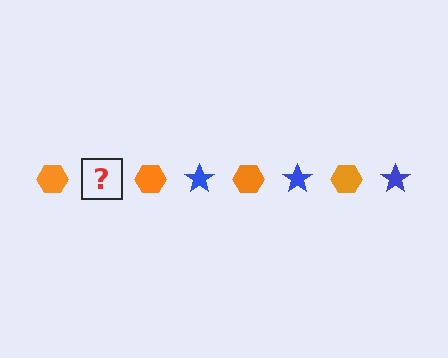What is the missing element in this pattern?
The missing element is a blue star.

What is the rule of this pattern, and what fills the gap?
The rule is that the pattern alternates between orange hexagon and blue star. The gap should be filled with a blue star.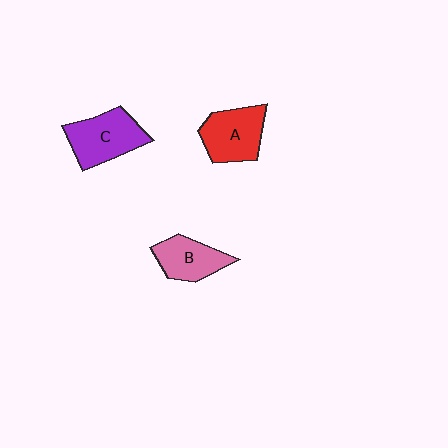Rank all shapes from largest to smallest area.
From largest to smallest: C (purple), A (red), B (pink).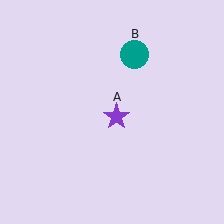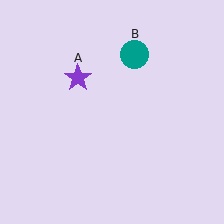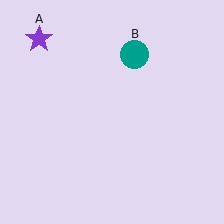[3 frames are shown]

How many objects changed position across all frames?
1 object changed position: purple star (object A).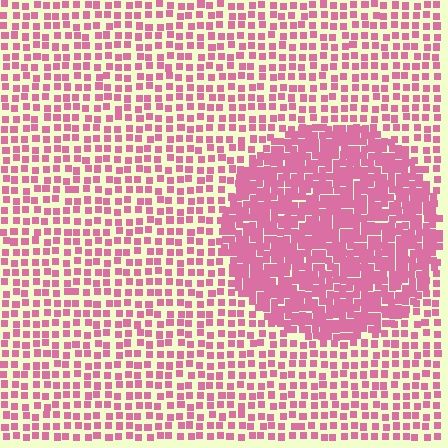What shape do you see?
I see a circle.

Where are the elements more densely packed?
The elements are more densely packed inside the circle boundary.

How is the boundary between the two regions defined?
The boundary is defined by a change in element density (approximately 2.2x ratio). All elements are the same color, size, and shape.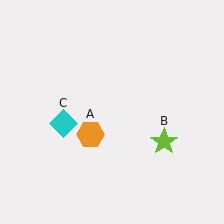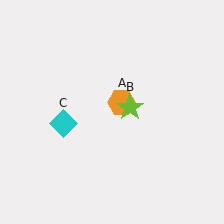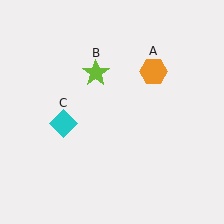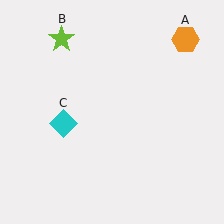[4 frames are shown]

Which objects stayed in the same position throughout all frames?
Cyan diamond (object C) remained stationary.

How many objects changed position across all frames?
2 objects changed position: orange hexagon (object A), lime star (object B).